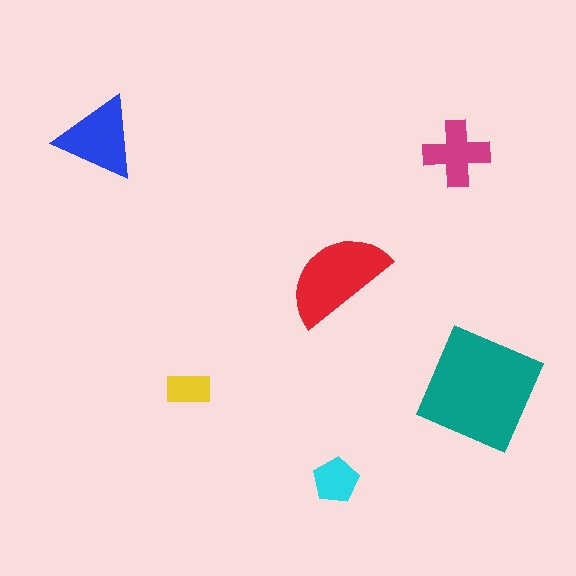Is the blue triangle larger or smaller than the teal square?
Smaller.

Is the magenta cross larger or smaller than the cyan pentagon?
Larger.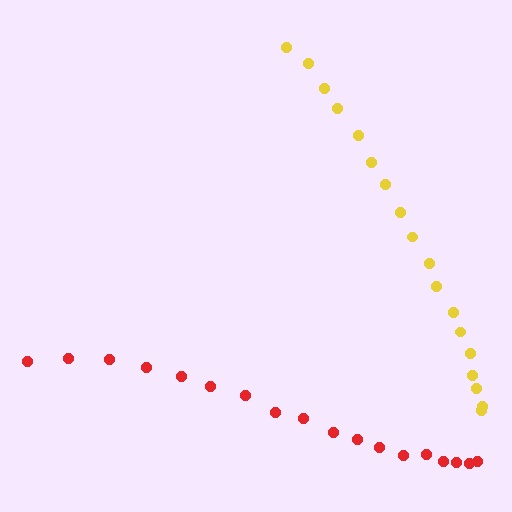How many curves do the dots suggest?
There are 2 distinct paths.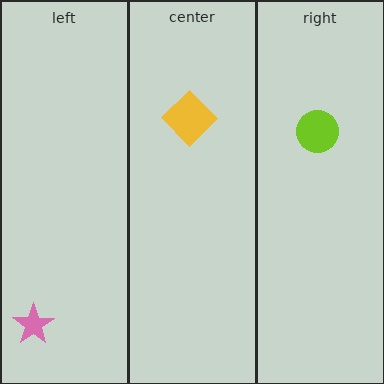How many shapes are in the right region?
1.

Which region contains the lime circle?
The right region.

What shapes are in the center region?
The yellow diamond.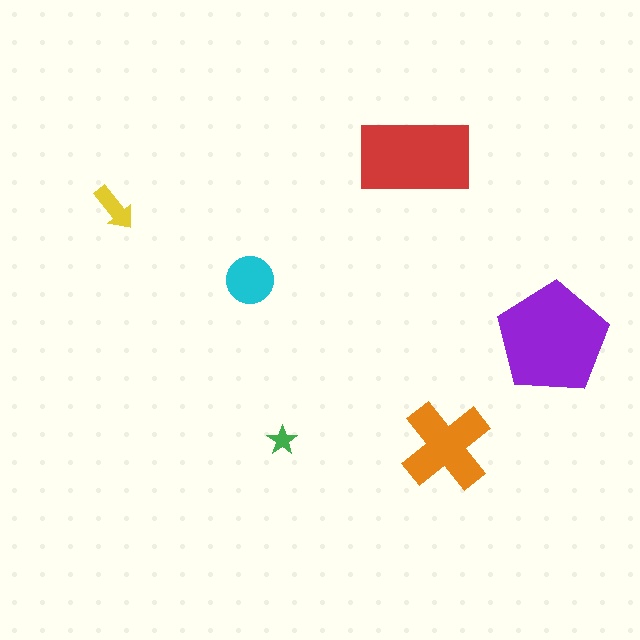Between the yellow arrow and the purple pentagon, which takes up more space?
The purple pentagon.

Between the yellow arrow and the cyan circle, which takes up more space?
The cyan circle.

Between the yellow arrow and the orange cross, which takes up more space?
The orange cross.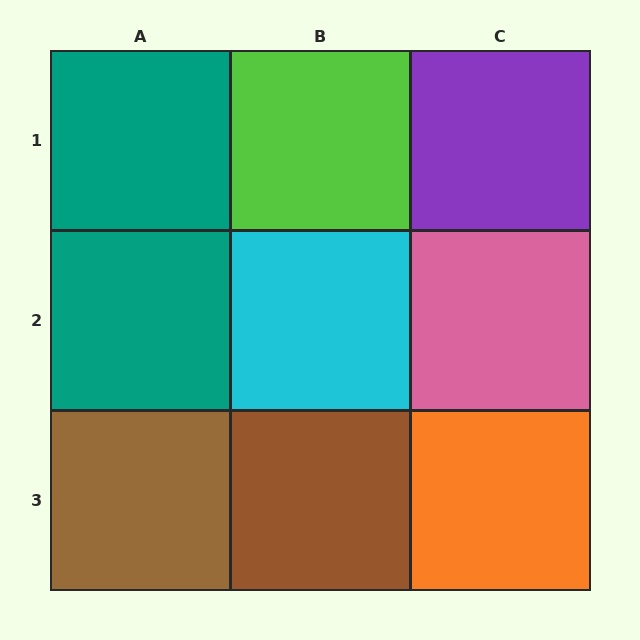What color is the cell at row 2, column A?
Teal.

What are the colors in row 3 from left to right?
Brown, brown, orange.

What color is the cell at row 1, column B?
Lime.